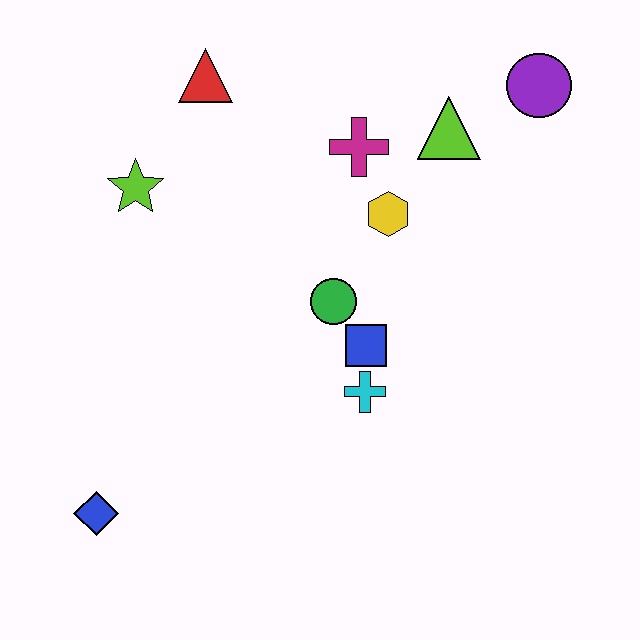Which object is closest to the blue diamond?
The cyan cross is closest to the blue diamond.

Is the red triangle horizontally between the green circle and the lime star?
Yes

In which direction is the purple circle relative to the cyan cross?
The purple circle is above the cyan cross.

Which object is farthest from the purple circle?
The blue diamond is farthest from the purple circle.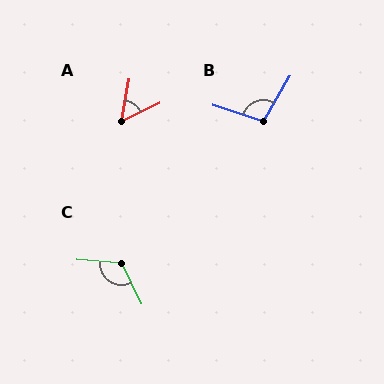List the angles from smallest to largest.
A (54°), B (103°), C (120°).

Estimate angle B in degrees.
Approximately 103 degrees.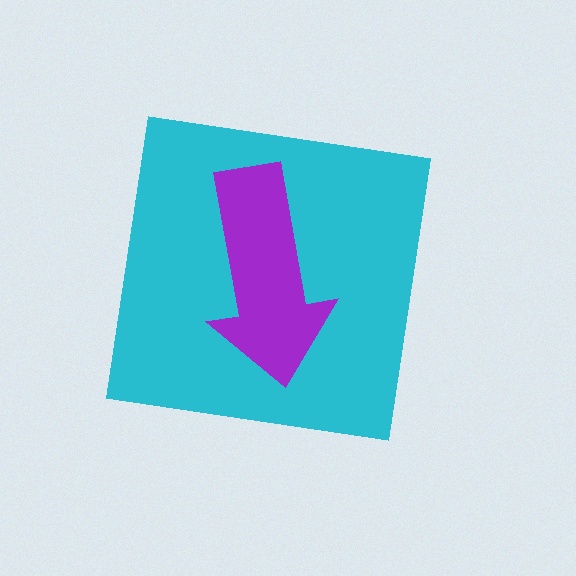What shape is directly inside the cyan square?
The purple arrow.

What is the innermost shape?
The purple arrow.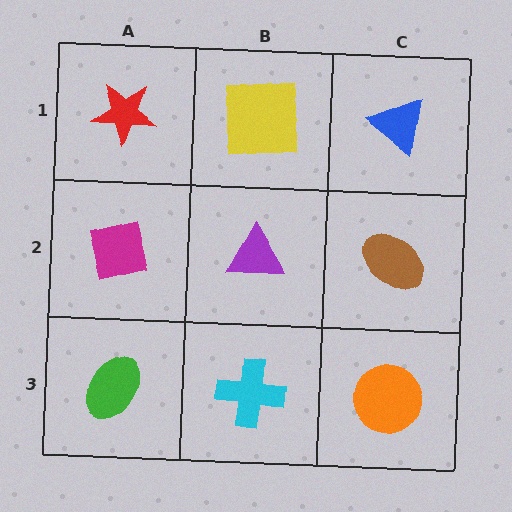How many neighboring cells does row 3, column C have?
2.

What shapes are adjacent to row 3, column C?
A brown ellipse (row 2, column C), a cyan cross (row 3, column B).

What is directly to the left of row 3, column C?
A cyan cross.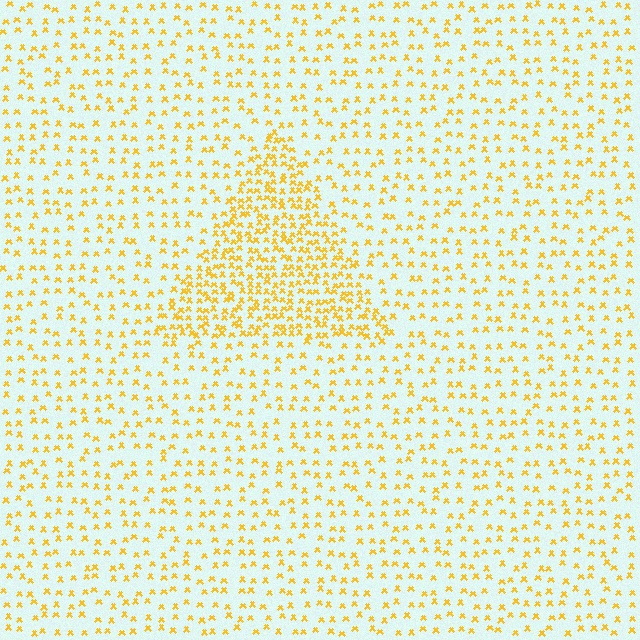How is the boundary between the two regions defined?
The boundary is defined by a change in element density (approximately 2.4x ratio). All elements are the same color, size, and shape.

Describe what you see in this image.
The image contains small yellow elements arranged at two different densities. A triangle-shaped region is visible where the elements are more densely packed than the surrounding area.